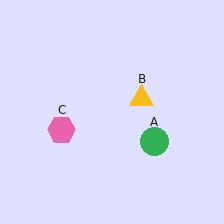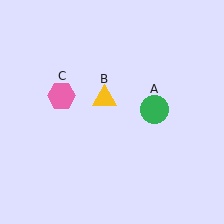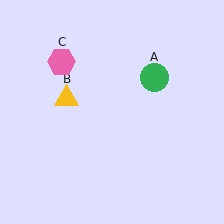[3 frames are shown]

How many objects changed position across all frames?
3 objects changed position: green circle (object A), yellow triangle (object B), pink hexagon (object C).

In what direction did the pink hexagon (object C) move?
The pink hexagon (object C) moved up.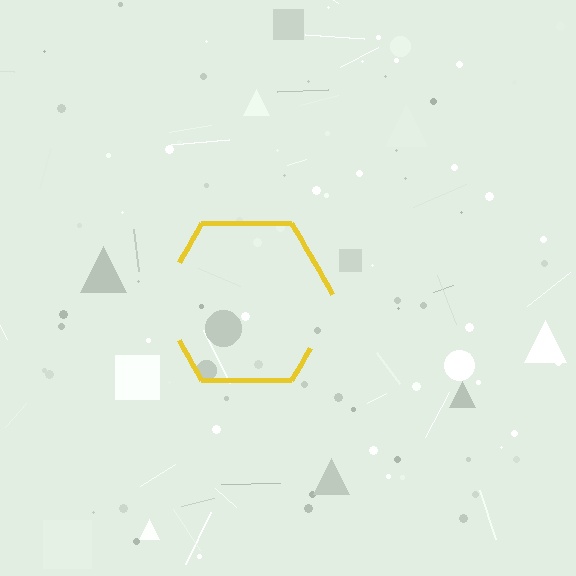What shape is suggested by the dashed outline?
The dashed outline suggests a hexagon.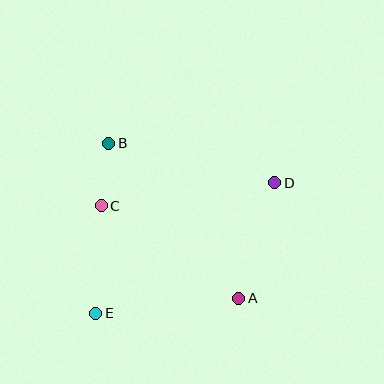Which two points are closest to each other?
Points B and C are closest to each other.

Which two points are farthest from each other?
Points D and E are farthest from each other.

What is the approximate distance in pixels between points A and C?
The distance between A and C is approximately 166 pixels.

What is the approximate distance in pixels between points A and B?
The distance between A and B is approximately 202 pixels.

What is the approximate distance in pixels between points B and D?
The distance between B and D is approximately 170 pixels.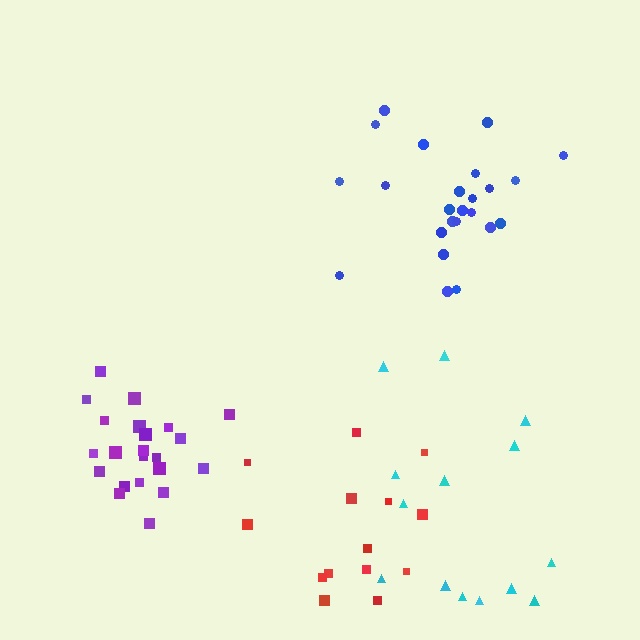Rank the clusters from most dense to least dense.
purple, blue, red, cyan.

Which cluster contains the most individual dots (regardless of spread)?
Blue (24).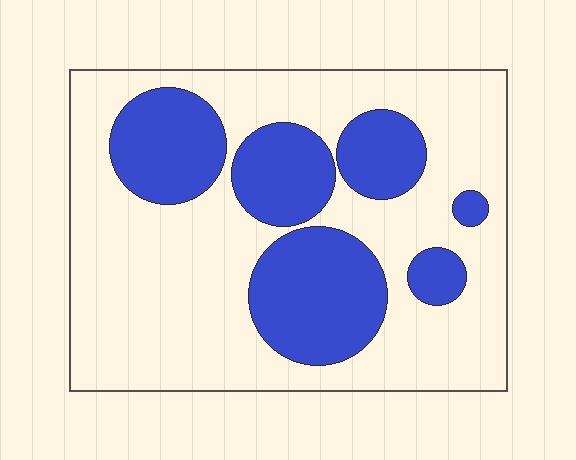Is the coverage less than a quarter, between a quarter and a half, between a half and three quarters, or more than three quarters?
Between a quarter and a half.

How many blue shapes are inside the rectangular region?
6.